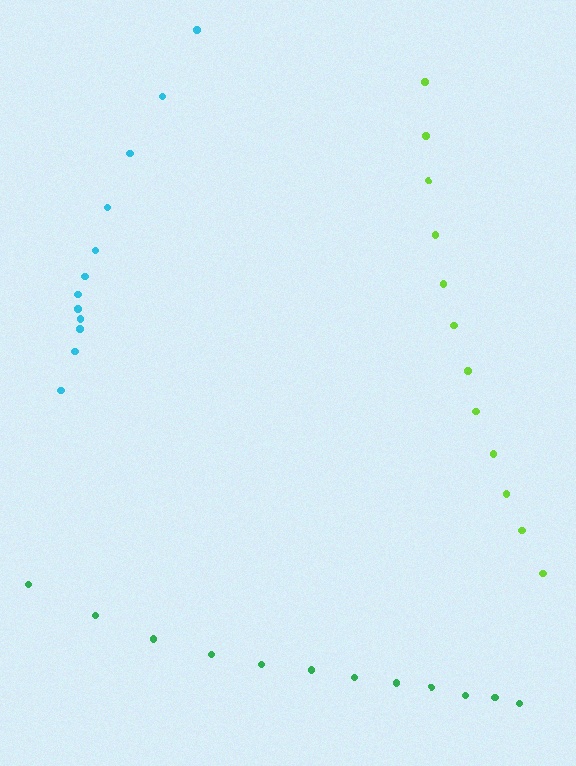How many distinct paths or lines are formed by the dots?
There are 3 distinct paths.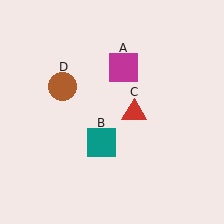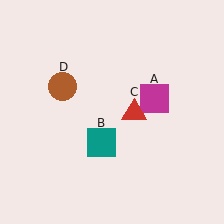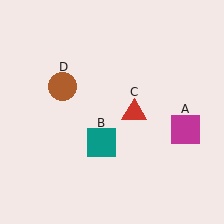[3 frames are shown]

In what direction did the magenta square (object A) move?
The magenta square (object A) moved down and to the right.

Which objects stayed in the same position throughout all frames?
Teal square (object B) and red triangle (object C) and brown circle (object D) remained stationary.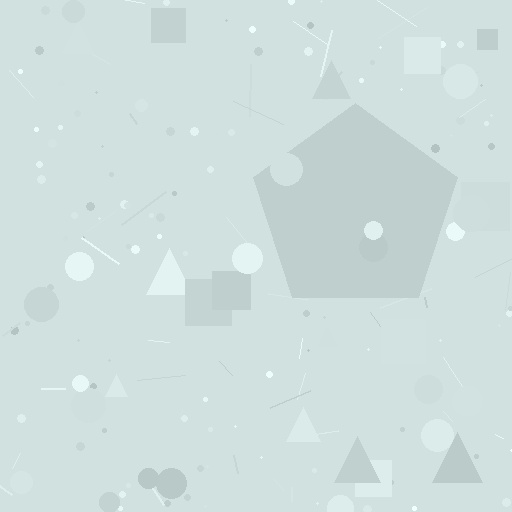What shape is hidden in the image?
A pentagon is hidden in the image.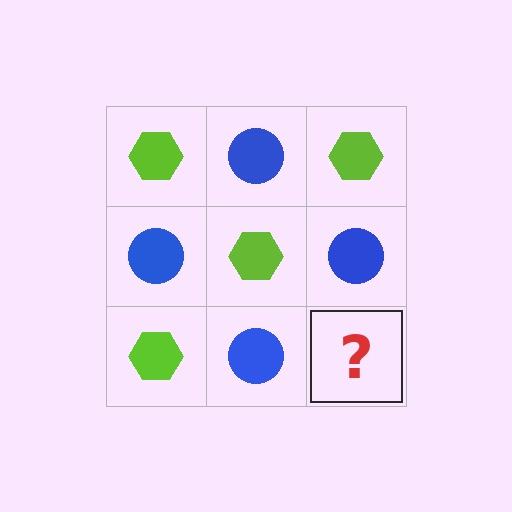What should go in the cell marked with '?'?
The missing cell should contain a lime hexagon.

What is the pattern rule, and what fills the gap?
The rule is that it alternates lime hexagon and blue circle in a checkerboard pattern. The gap should be filled with a lime hexagon.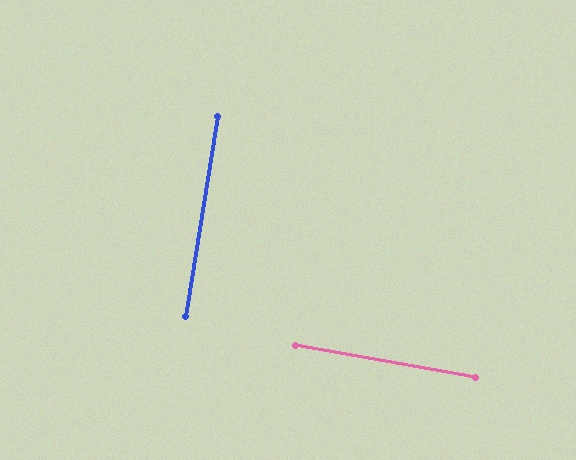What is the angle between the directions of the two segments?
Approximately 89 degrees.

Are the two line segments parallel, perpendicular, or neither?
Perpendicular — they meet at approximately 89°.